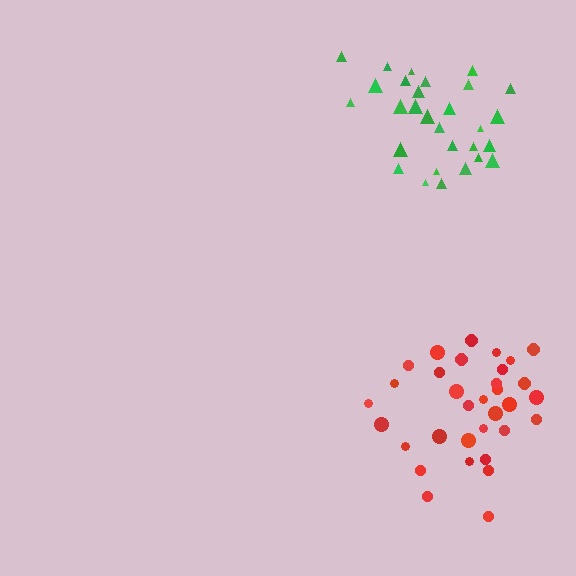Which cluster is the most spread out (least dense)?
Red.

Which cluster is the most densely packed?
Green.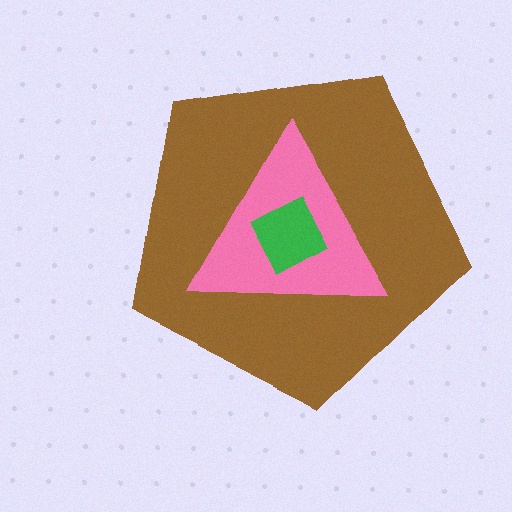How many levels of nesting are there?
3.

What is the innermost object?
The green square.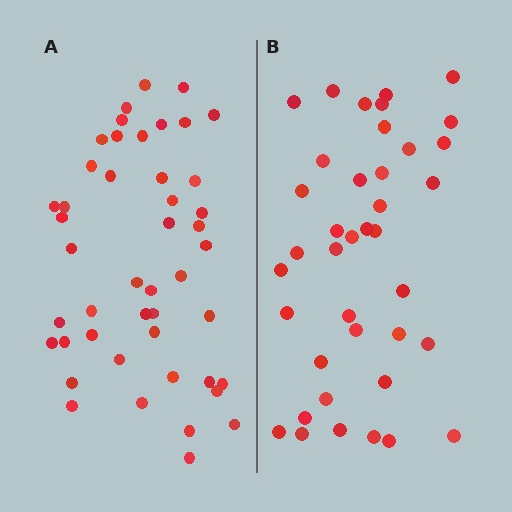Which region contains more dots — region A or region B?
Region A (the left region) has more dots.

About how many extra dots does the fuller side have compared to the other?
Region A has roughly 8 or so more dots than region B.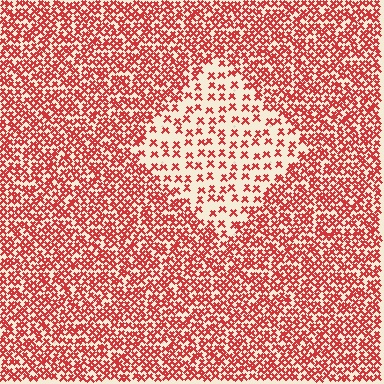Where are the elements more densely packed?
The elements are more densely packed outside the diamond boundary.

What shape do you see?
I see a diamond.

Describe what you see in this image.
The image contains small red elements arranged at two different densities. A diamond-shaped region is visible where the elements are less densely packed than the surrounding area.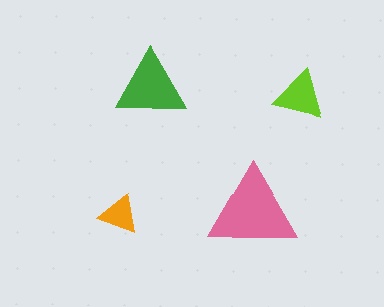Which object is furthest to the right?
The lime triangle is rightmost.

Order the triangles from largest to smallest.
the pink one, the green one, the lime one, the orange one.